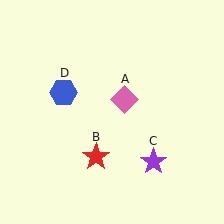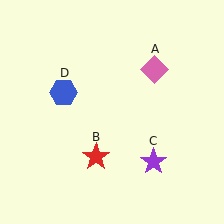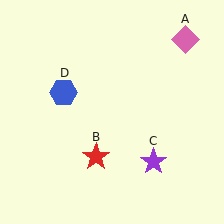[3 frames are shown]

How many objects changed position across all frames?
1 object changed position: pink diamond (object A).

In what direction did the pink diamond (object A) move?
The pink diamond (object A) moved up and to the right.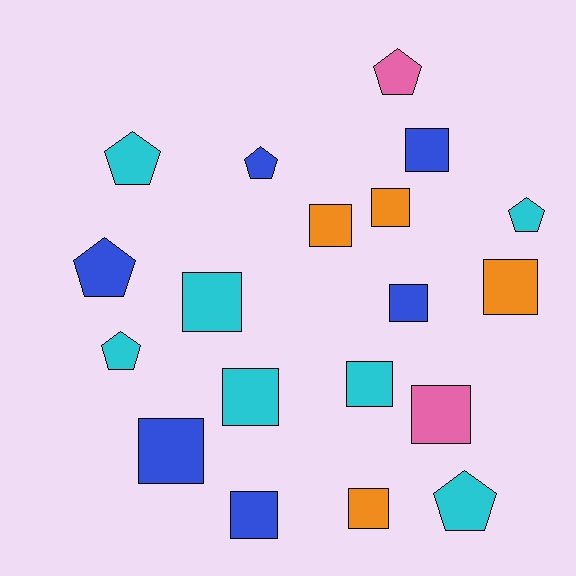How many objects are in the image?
There are 19 objects.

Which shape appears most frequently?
Square, with 12 objects.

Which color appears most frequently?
Cyan, with 7 objects.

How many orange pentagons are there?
There are no orange pentagons.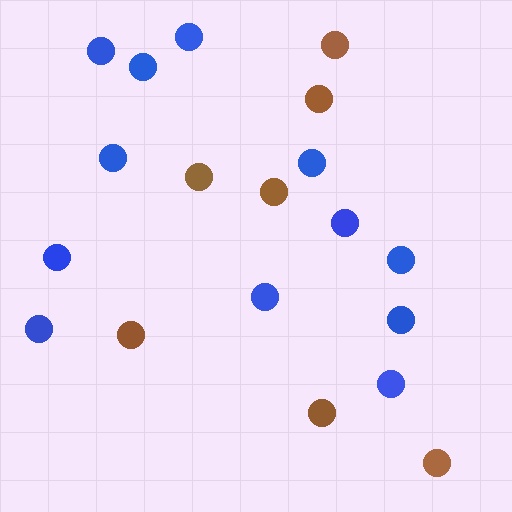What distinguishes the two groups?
There are 2 groups: one group of blue circles (12) and one group of brown circles (7).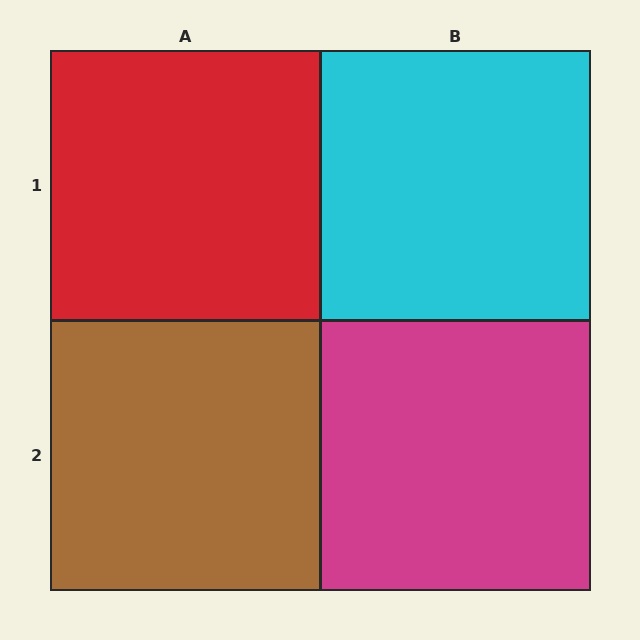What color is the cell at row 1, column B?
Cyan.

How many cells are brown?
1 cell is brown.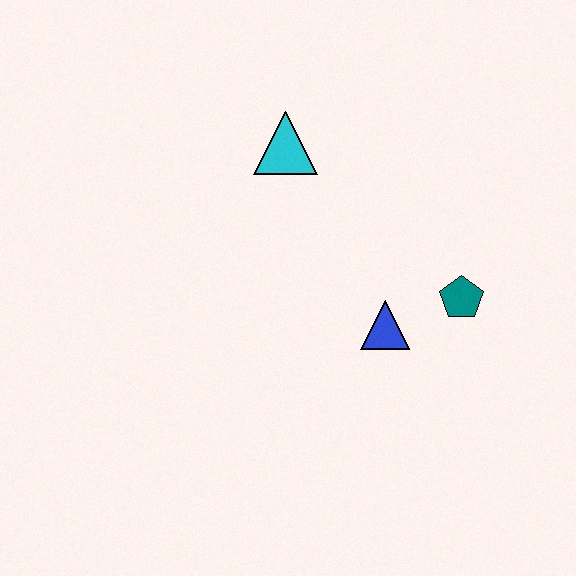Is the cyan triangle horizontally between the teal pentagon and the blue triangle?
No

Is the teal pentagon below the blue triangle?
No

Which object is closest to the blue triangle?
The teal pentagon is closest to the blue triangle.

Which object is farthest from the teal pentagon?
The cyan triangle is farthest from the teal pentagon.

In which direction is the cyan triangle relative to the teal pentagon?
The cyan triangle is to the left of the teal pentagon.